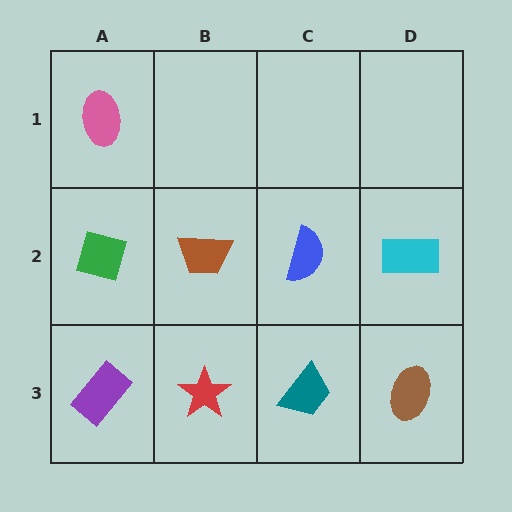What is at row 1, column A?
A pink ellipse.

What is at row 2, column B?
A brown trapezoid.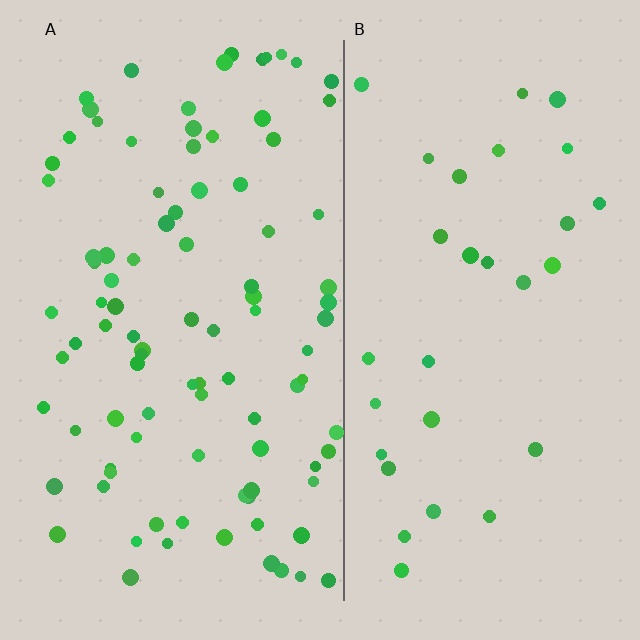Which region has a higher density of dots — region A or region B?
A (the left).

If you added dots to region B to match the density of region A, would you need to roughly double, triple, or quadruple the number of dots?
Approximately triple.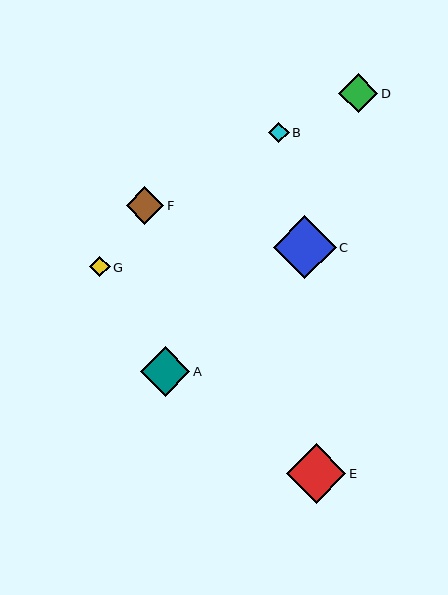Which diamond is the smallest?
Diamond G is the smallest with a size of approximately 21 pixels.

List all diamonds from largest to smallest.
From largest to smallest: C, E, A, D, F, B, G.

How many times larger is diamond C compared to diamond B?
Diamond C is approximately 3.0 times the size of diamond B.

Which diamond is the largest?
Diamond C is the largest with a size of approximately 63 pixels.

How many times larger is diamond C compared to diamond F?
Diamond C is approximately 1.7 times the size of diamond F.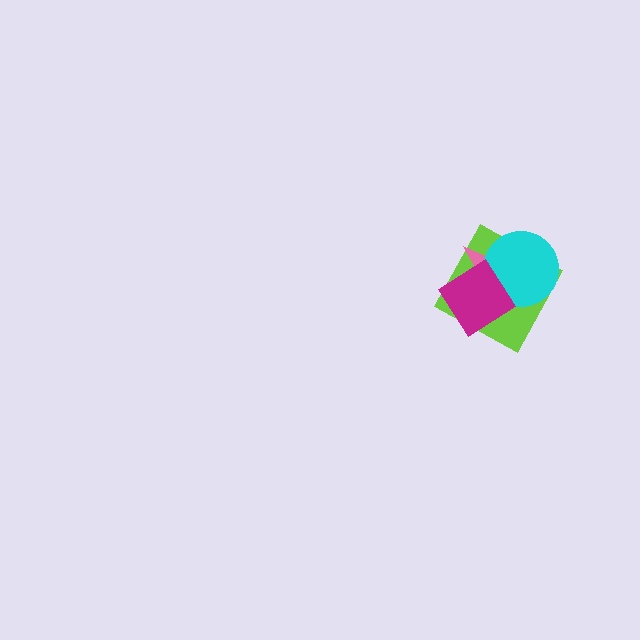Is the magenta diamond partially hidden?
No, no other shape covers it.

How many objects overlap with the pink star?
3 objects overlap with the pink star.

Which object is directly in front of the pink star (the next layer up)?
The cyan circle is directly in front of the pink star.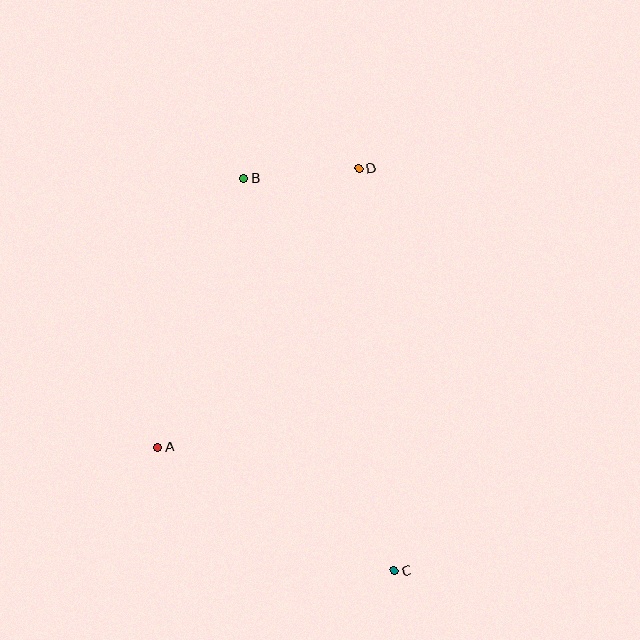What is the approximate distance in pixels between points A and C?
The distance between A and C is approximately 267 pixels.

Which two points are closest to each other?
Points B and D are closest to each other.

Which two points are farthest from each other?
Points B and C are farthest from each other.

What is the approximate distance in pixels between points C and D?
The distance between C and D is approximately 404 pixels.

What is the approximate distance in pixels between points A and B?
The distance between A and B is approximately 282 pixels.